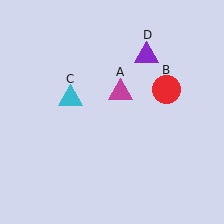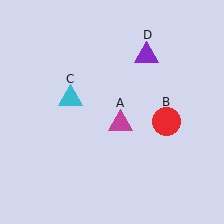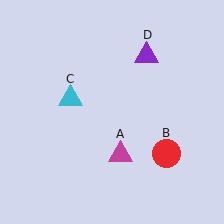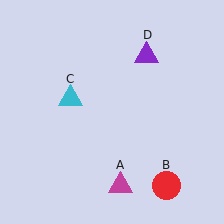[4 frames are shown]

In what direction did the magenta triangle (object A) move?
The magenta triangle (object A) moved down.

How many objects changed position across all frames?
2 objects changed position: magenta triangle (object A), red circle (object B).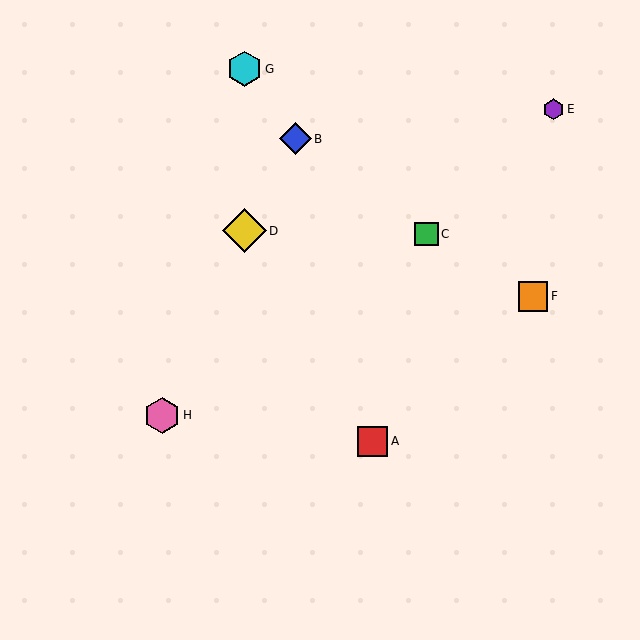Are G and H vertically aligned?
No, G is at x≈245 and H is at x≈162.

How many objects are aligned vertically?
2 objects (D, G) are aligned vertically.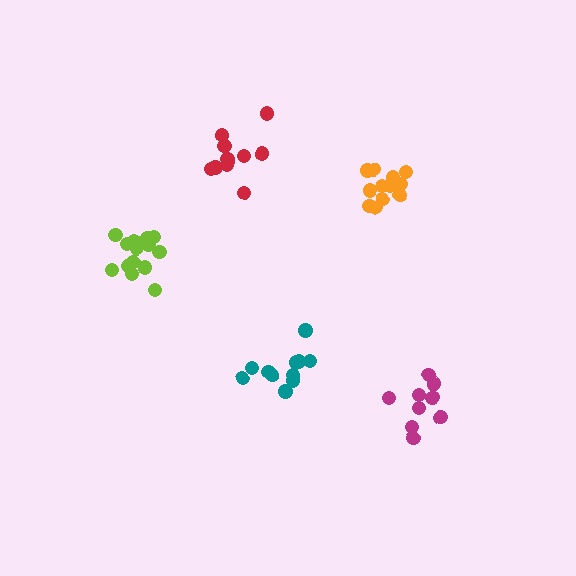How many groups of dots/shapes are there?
There are 5 groups.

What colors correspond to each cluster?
The clusters are colored: magenta, teal, orange, lime, red.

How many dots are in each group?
Group 1: 9 dots, Group 2: 12 dots, Group 3: 12 dots, Group 4: 14 dots, Group 5: 11 dots (58 total).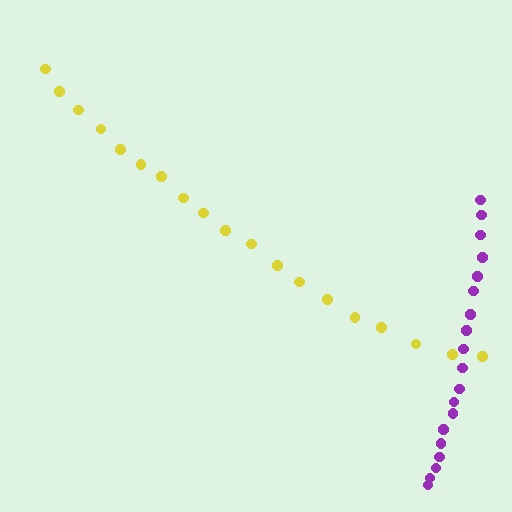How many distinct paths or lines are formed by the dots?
There are 2 distinct paths.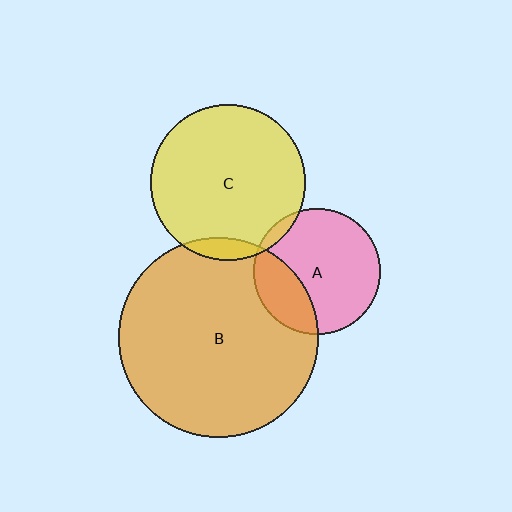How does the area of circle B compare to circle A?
Approximately 2.5 times.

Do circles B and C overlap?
Yes.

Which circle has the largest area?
Circle B (orange).